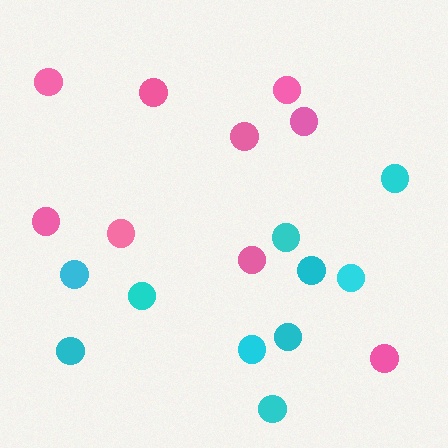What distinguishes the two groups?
There are 2 groups: one group of cyan circles (10) and one group of pink circles (9).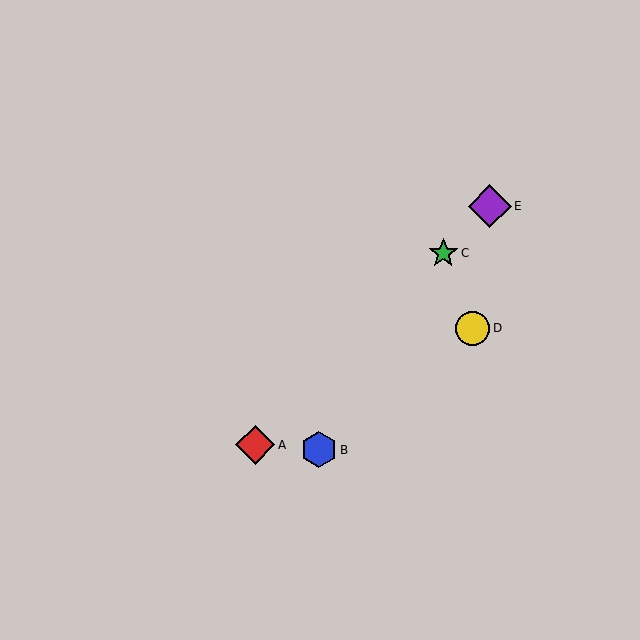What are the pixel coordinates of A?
Object A is at (255, 445).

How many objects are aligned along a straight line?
3 objects (A, C, E) are aligned along a straight line.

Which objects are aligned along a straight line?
Objects A, C, E are aligned along a straight line.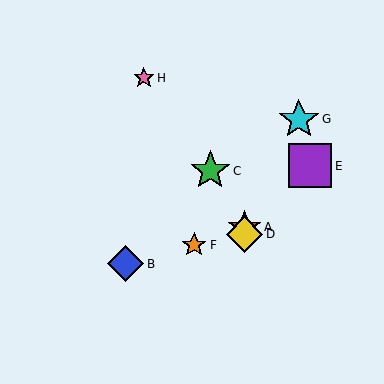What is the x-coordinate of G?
Object G is at x≈299.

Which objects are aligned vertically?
Objects A, D are aligned vertically.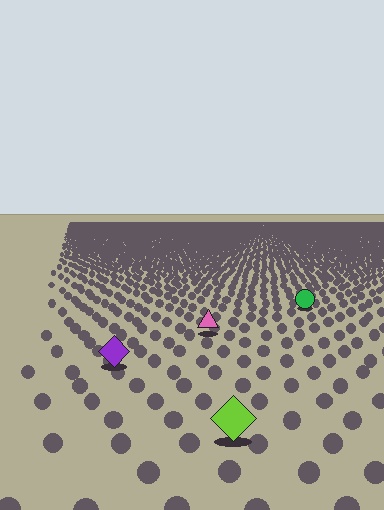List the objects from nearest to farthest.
From nearest to farthest: the lime diamond, the purple diamond, the pink triangle, the green circle.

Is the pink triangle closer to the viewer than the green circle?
Yes. The pink triangle is closer — you can tell from the texture gradient: the ground texture is coarser near it.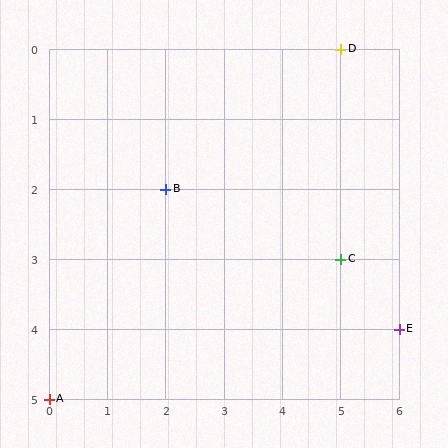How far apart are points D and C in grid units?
Points D and C are 3 rows apart.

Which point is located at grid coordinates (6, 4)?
Point E is at (6, 4).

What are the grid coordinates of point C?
Point C is at grid coordinates (5, 3).